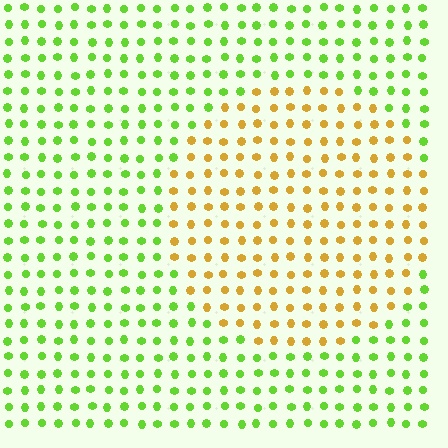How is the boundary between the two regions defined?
The boundary is defined purely by a slight shift in hue (about 60 degrees). Spacing, size, and orientation are identical on both sides.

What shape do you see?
I see a circle.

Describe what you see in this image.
The image is filled with small lime elements in a uniform arrangement. A circle-shaped region is visible where the elements are tinted to a slightly different hue, forming a subtle color boundary.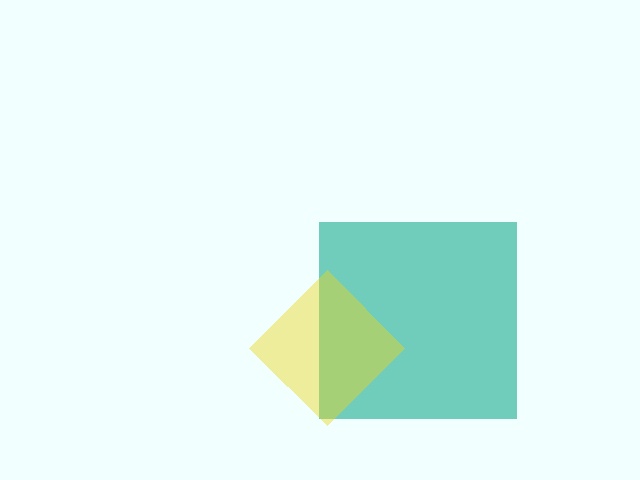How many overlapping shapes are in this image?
There are 2 overlapping shapes in the image.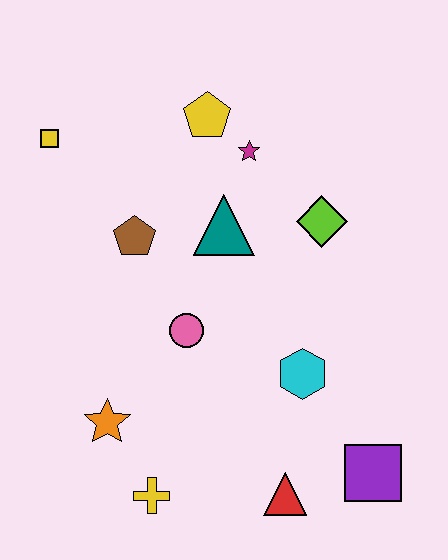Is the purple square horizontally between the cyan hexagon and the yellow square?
No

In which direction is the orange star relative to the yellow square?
The orange star is below the yellow square.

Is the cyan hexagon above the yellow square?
No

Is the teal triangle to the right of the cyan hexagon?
No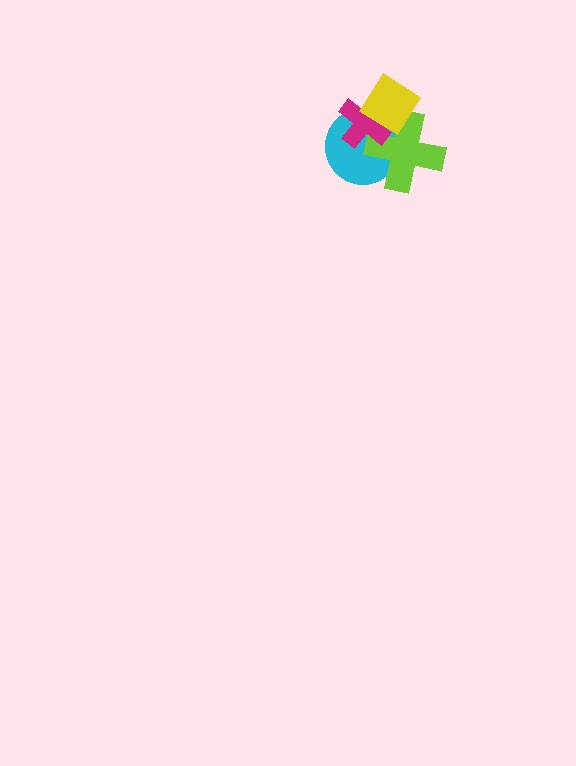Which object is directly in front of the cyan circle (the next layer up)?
The lime cross is directly in front of the cyan circle.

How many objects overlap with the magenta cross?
3 objects overlap with the magenta cross.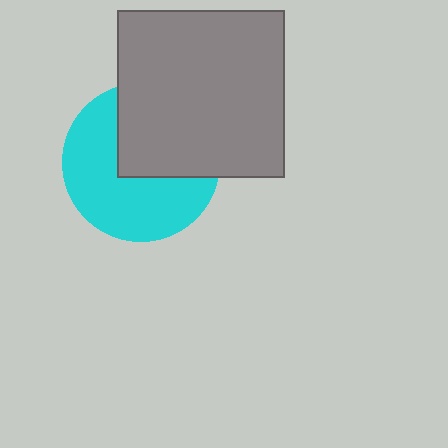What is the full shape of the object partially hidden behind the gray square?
The partially hidden object is a cyan circle.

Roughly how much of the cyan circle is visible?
About half of it is visible (roughly 58%).